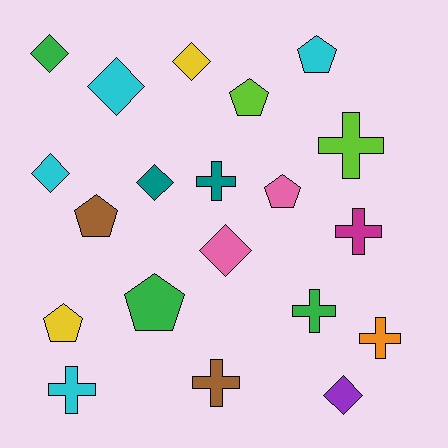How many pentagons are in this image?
There are 6 pentagons.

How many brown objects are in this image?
There are 2 brown objects.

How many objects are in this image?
There are 20 objects.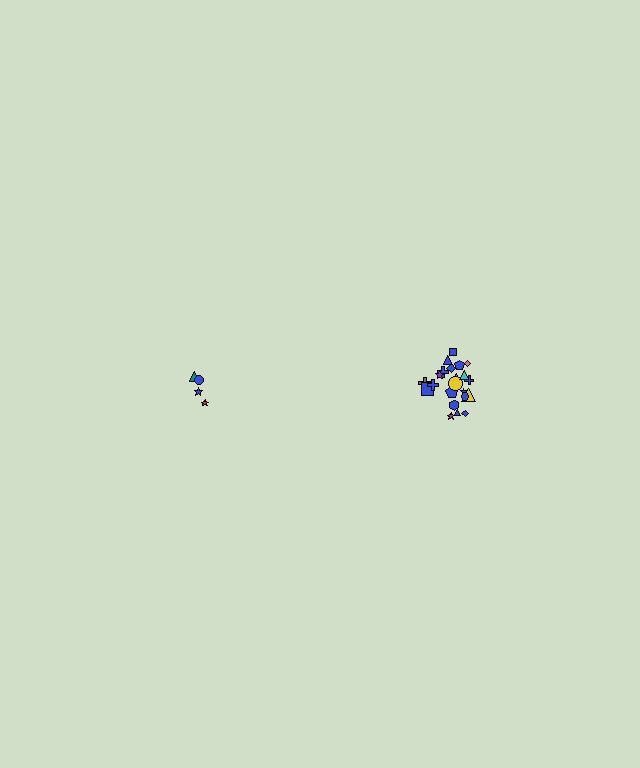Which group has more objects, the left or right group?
The right group.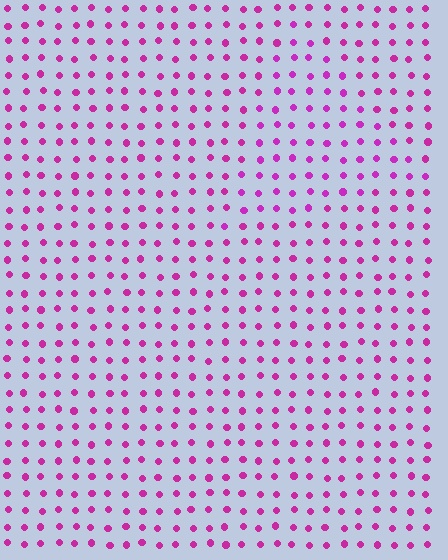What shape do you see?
I see a triangle.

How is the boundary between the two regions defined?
The boundary is defined purely by a slight shift in hue (about 12 degrees). Spacing, size, and orientation are identical on both sides.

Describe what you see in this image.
The image is filled with small magenta elements in a uniform arrangement. A triangle-shaped region is visible where the elements are tinted to a slightly different hue, forming a subtle color boundary.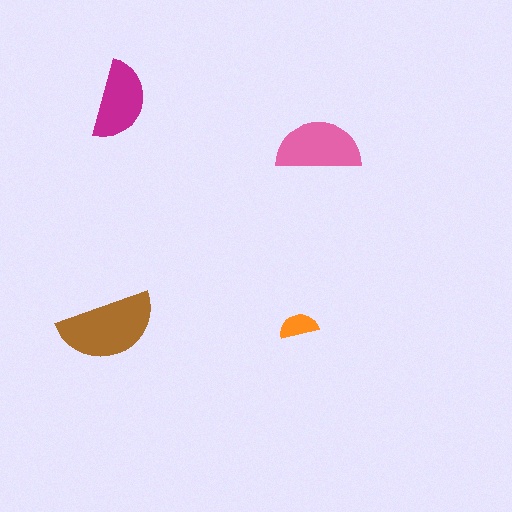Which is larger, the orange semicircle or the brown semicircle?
The brown one.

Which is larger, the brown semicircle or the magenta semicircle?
The brown one.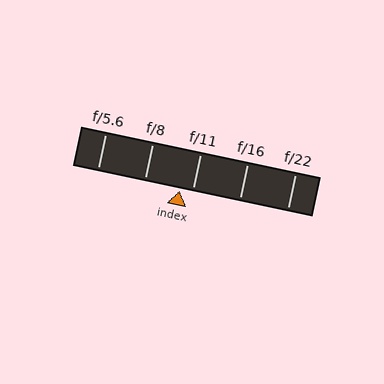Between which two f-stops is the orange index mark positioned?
The index mark is between f/8 and f/11.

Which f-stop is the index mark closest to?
The index mark is closest to f/11.